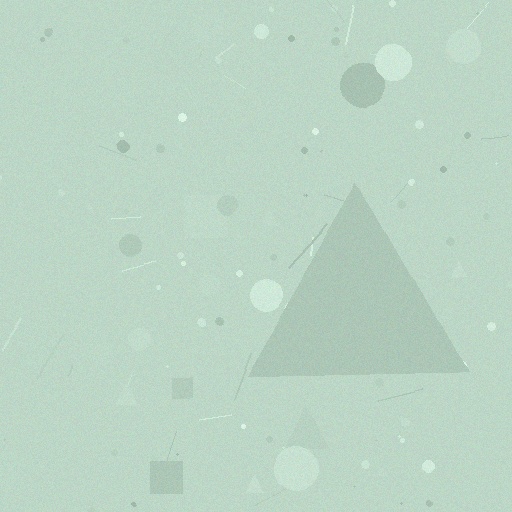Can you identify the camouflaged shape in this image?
The camouflaged shape is a triangle.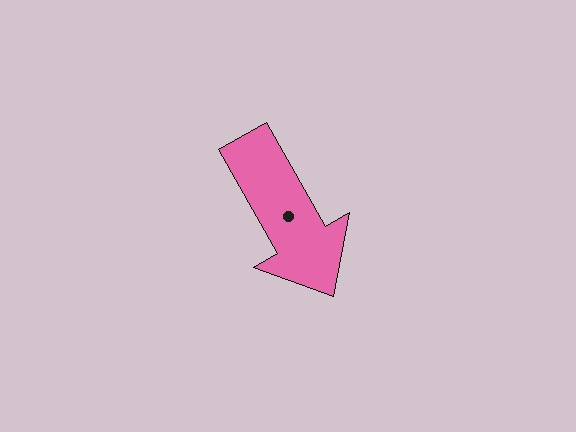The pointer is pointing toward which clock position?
Roughly 5 o'clock.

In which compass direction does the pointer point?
Southeast.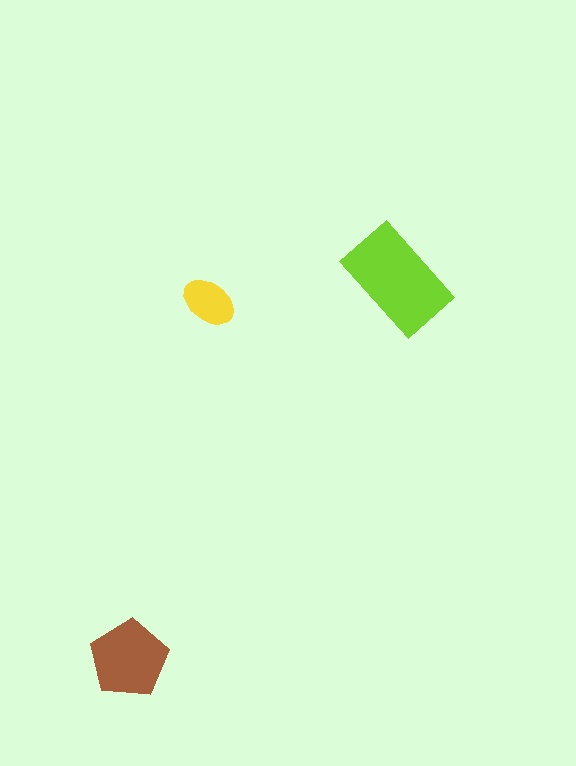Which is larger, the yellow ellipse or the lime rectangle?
The lime rectangle.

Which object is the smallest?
The yellow ellipse.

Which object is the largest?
The lime rectangle.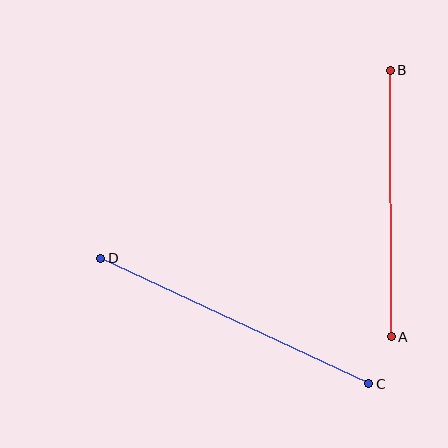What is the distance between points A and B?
The distance is approximately 266 pixels.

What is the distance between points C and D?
The distance is approximately 296 pixels.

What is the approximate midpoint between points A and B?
The midpoint is at approximately (391, 204) pixels.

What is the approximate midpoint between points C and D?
The midpoint is at approximately (235, 321) pixels.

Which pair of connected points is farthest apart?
Points C and D are farthest apart.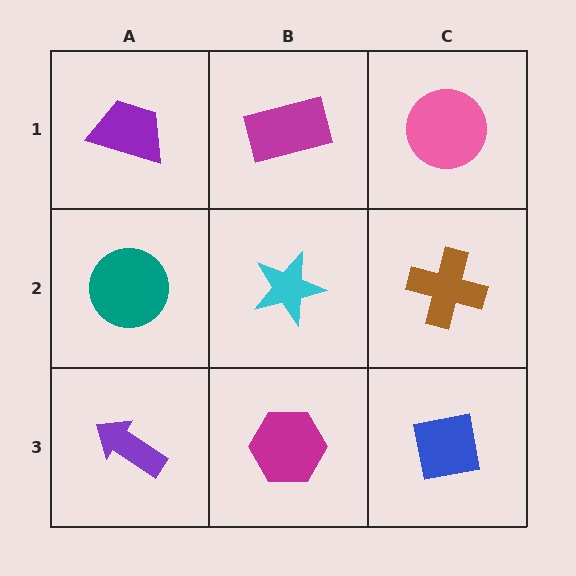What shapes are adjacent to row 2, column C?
A pink circle (row 1, column C), a blue square (row 3, column C), a cyan star (row 2, column B).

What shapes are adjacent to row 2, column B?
A magenta rectangle (row 1, column B), a magenta hexagon (row 3, column B), a teal circle (row 2, column A), a brown cross (row 2, column C).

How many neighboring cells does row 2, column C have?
3.